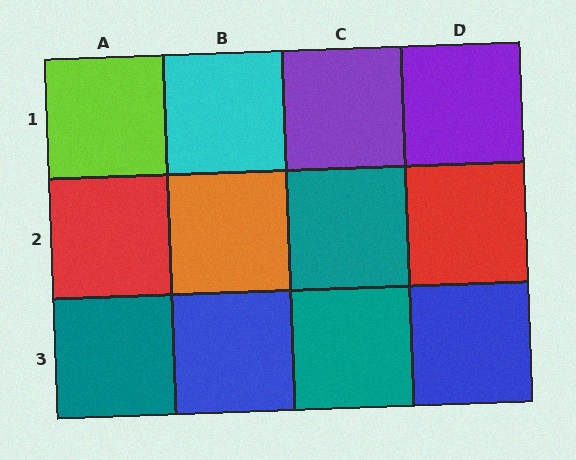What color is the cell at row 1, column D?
Purple.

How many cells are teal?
3 cells are teal.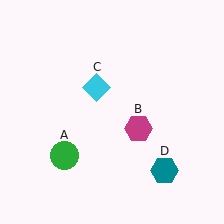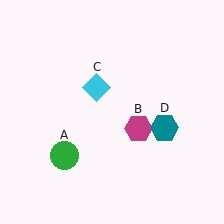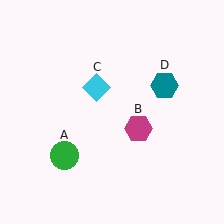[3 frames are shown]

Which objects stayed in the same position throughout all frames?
Green circle (object A) and magenta hexagon (object B) and cyan diamond (object C) remained stationary.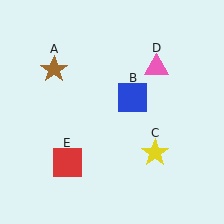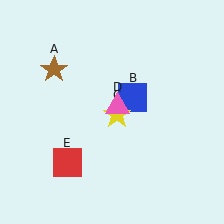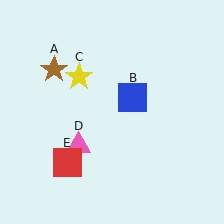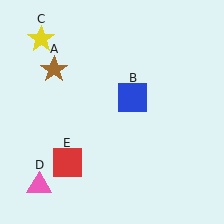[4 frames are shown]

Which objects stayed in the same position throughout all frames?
Brown star (object A) and blue square (object B) and red square (object E) remained stationary.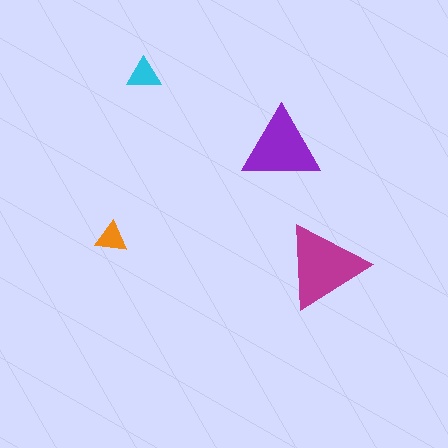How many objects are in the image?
There are 4 objects in the image.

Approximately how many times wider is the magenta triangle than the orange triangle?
About 2.5 times wider.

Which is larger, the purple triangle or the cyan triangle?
The purple one.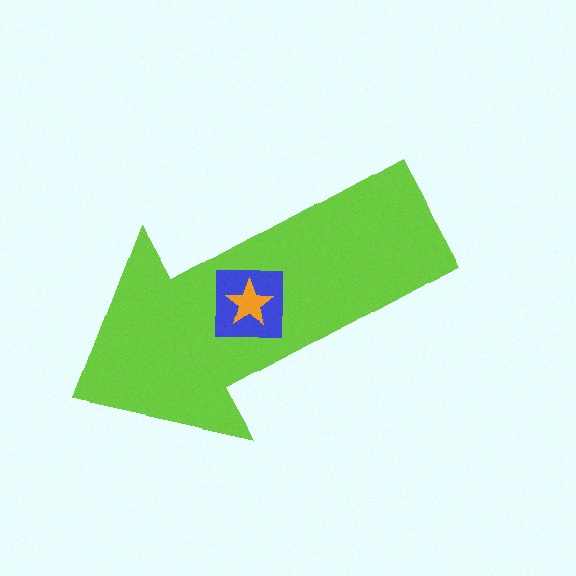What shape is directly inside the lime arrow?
The blue square.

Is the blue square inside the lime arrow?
Yes.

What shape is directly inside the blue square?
The orange star.